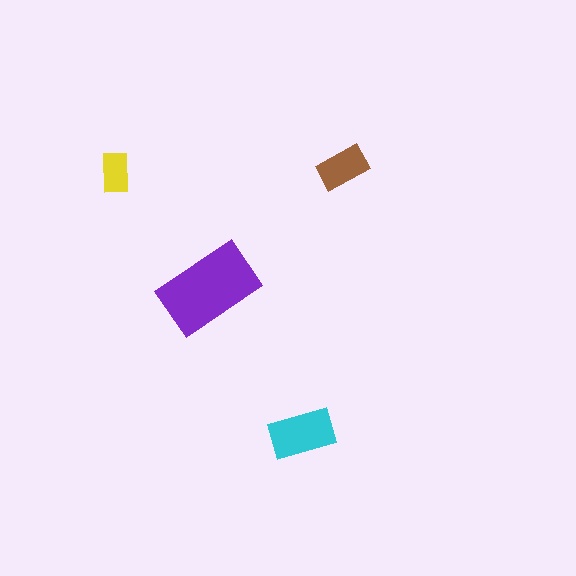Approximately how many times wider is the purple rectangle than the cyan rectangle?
About 1.5 times wider.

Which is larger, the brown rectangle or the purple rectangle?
The purple one.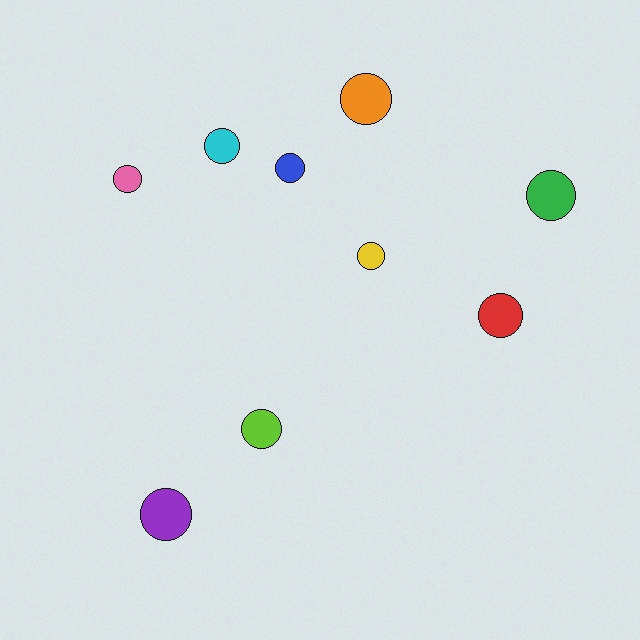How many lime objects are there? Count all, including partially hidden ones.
There is 1 lime object.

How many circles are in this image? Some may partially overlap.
There are 9 circles.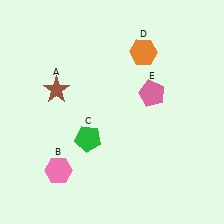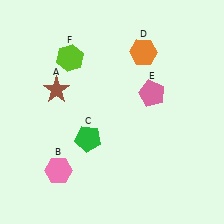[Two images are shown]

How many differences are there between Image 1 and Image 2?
There is 1 difference between the two images.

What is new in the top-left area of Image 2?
A lime hexagon (F) was added in the top-left area of Image 2.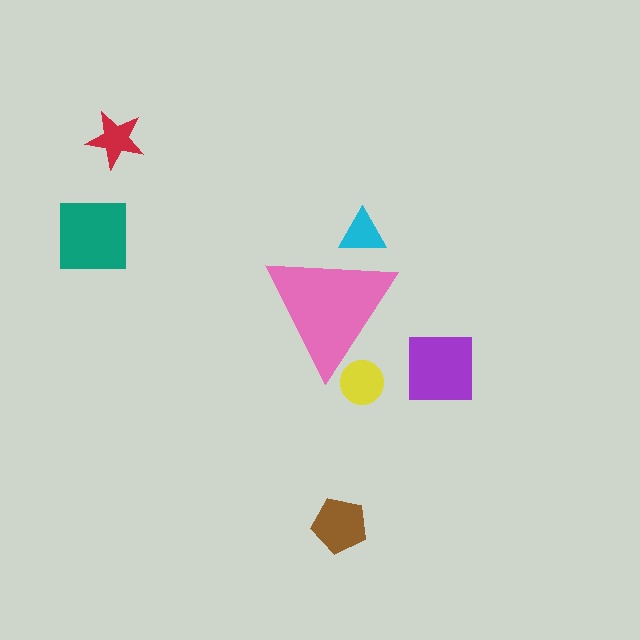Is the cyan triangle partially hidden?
Yes, the cyan triangle is partially hidden behind the pink triangle.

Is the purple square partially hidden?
No, the purple square is fully visible.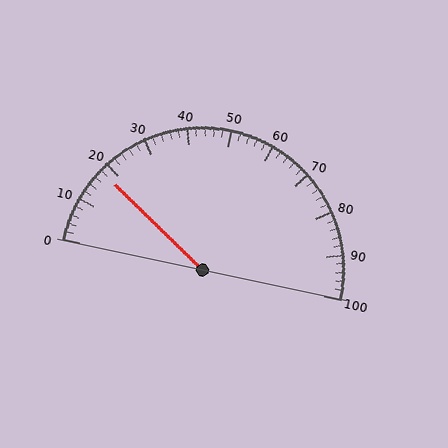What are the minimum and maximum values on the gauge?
The gauge ranges from 0 to 100.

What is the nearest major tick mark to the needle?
The nearest major tick mark is 20.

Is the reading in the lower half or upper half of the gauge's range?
The reading is in the lower half of the range (0 to 100).